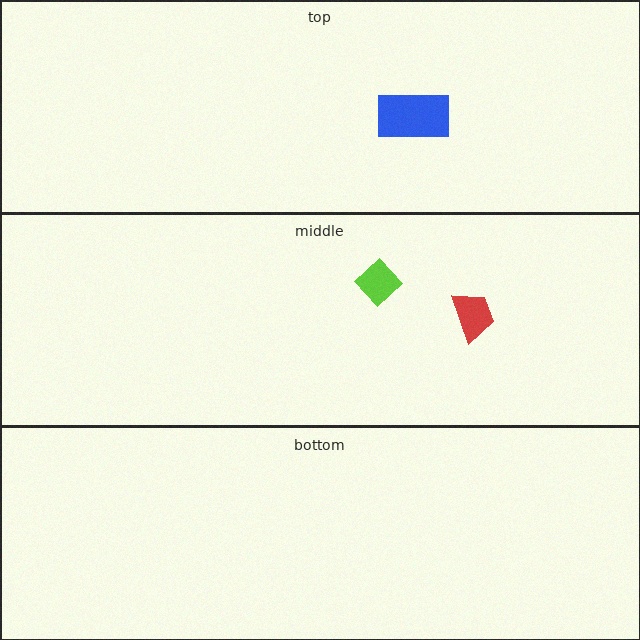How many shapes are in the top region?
1.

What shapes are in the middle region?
The lime diamond, the red trapezoid.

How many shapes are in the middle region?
2.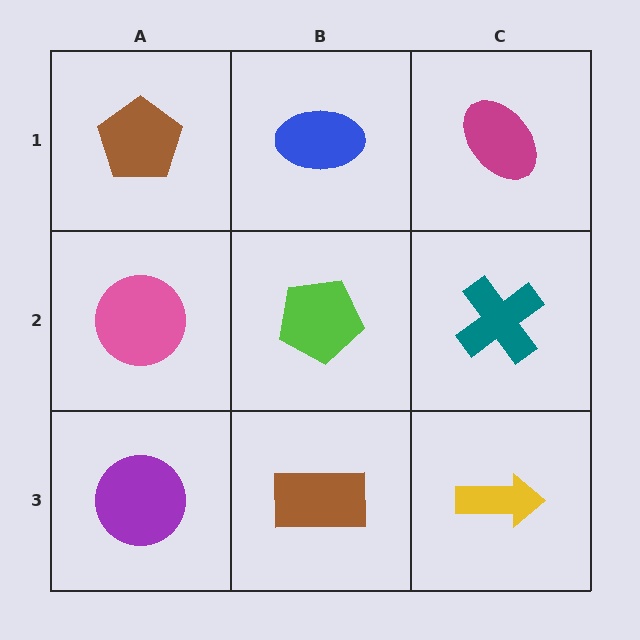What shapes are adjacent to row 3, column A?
A pink circle (row 2, column A), a brown rectangle (row 3, column B).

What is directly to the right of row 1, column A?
A blue ellipse.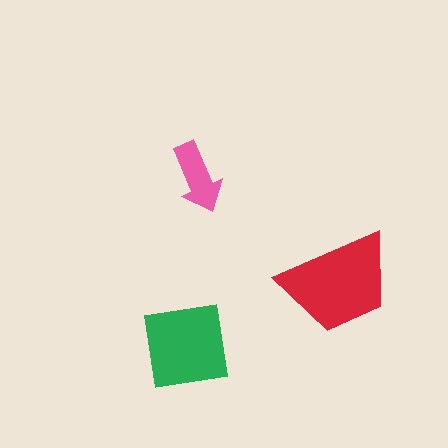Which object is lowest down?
The green square is bottommost.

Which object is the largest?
The red trapezoid.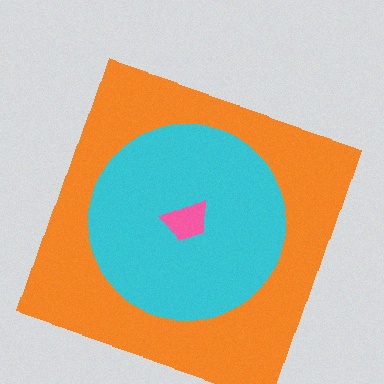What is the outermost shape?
The orange square.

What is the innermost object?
The pink trapezoid.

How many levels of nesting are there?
3.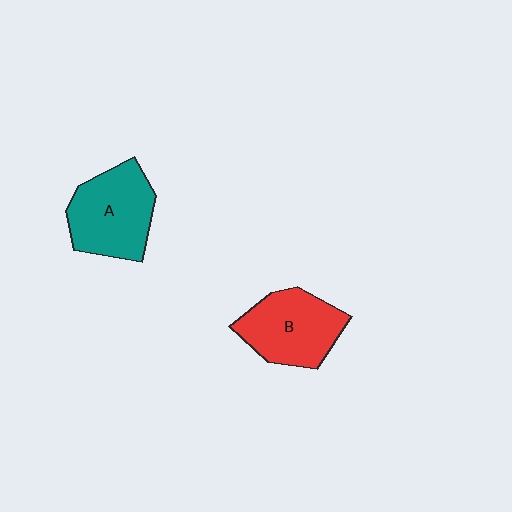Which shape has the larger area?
Shape A (teal).